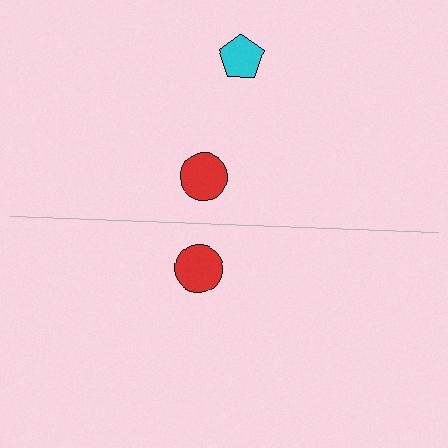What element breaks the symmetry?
A cyan pentagon is missing from the bottom side.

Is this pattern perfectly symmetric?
No, the pattern is not perfectly symmetric. A cyan pentagon is missing from the bottom side.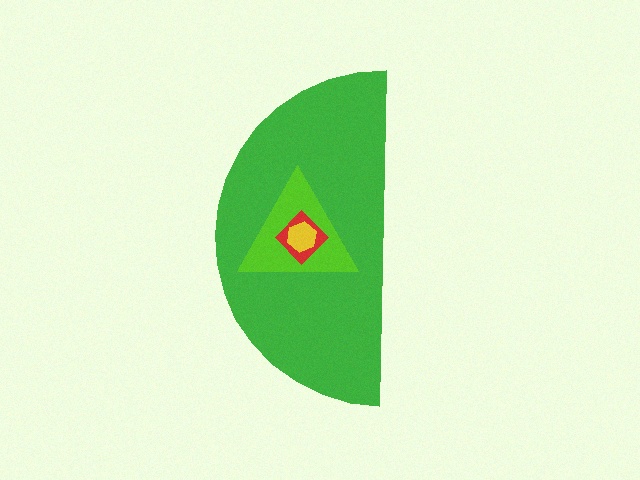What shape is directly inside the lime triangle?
The red diamond.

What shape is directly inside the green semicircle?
The lime triangle.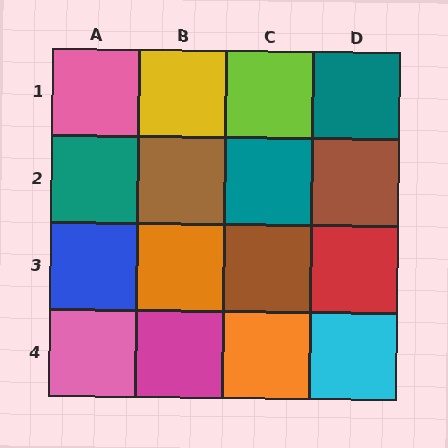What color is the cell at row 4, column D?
Cyan.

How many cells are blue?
1 cell is blue.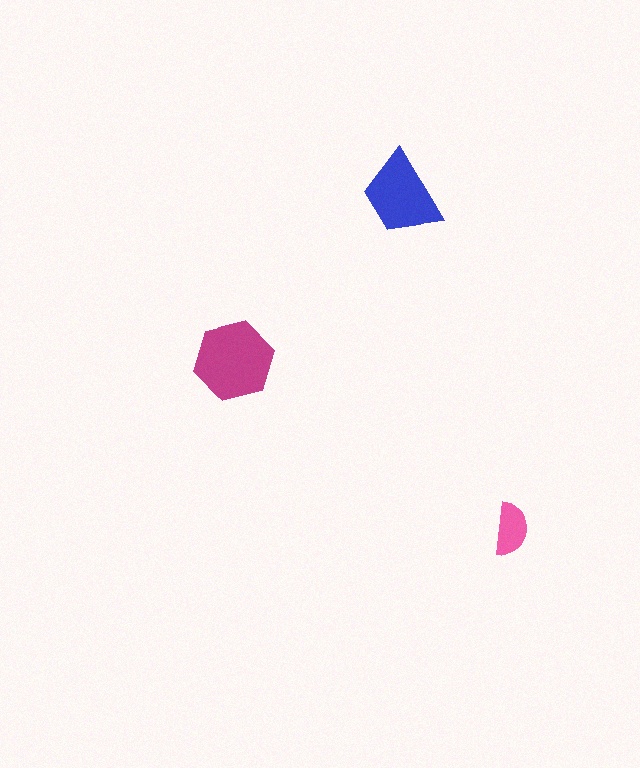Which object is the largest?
The magenta hexagon.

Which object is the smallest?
The pink semicircle.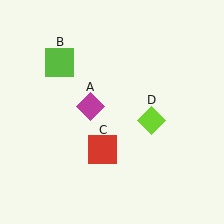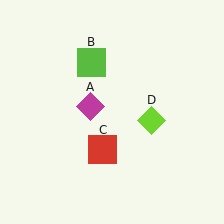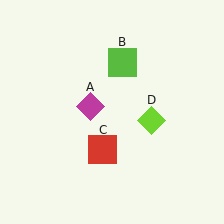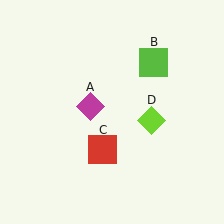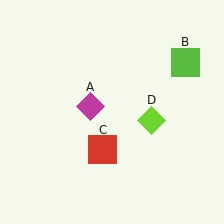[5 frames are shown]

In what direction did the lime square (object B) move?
The lime square (object B) moved right.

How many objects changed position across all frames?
1 object changed position: lime square (object B).